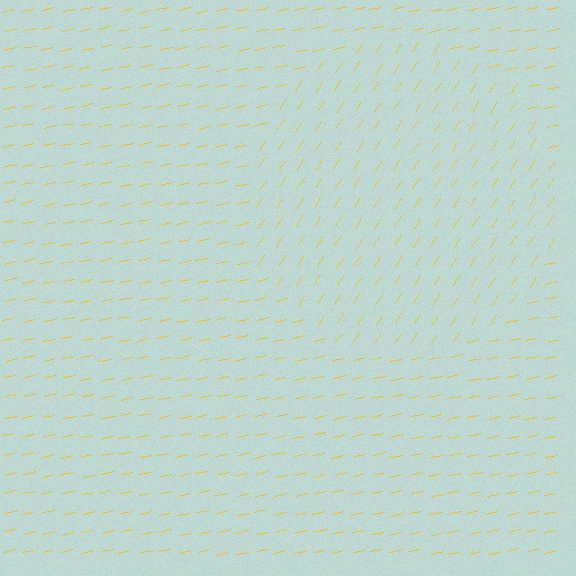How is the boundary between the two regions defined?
The boundary is defined purely by a change in line orientation (approximately 45 degrees difference). All lines are the same color and thickness.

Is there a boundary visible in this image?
Yes, there is a texture boundary formed by a change in line orientation.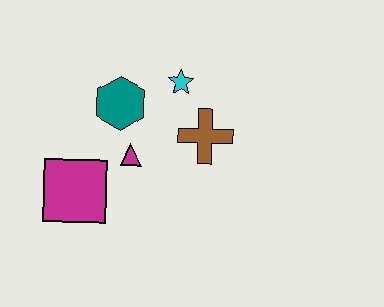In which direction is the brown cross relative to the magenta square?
The brown cross is to the right of the magenta square.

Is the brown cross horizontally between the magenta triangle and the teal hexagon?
No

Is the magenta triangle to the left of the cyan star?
Yes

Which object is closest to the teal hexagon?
The magenta triangle is closest to the teal hexagon.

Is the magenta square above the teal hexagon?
No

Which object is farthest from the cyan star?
The magenta square is farthest from the cyan star.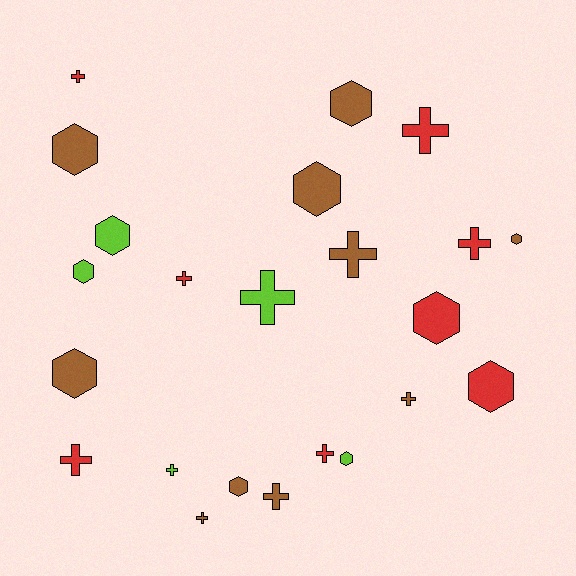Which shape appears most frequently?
Cross, with 12 objects.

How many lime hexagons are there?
There are 3 lime hexagons.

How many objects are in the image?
There are 23 objects.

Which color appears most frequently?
Brown, with 10 objects.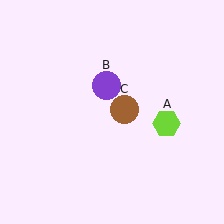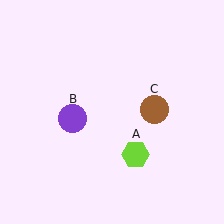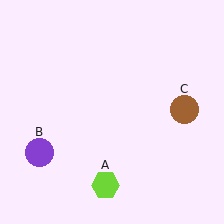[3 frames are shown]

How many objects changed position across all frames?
3 objects changed position: lime hexagon (object A), purple circle (object B), brown circle (object C).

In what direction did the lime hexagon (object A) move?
The lime hexagon (object A) moved down and to the left.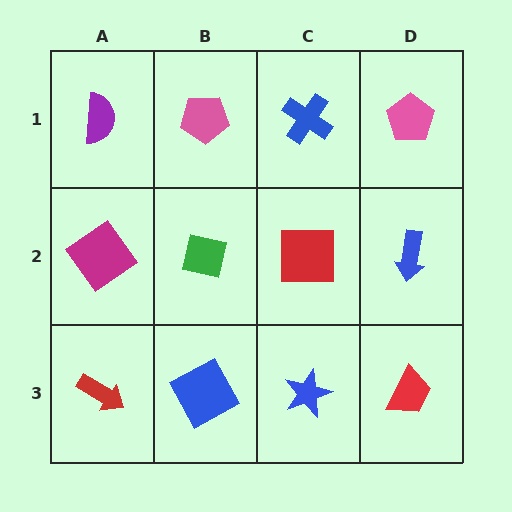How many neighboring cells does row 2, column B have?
4.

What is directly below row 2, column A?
A red arrow.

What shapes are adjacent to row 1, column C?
A red square (row 2, column C), a pink pentagon (row 1, column B), a pink pentagon (row 1, column D).